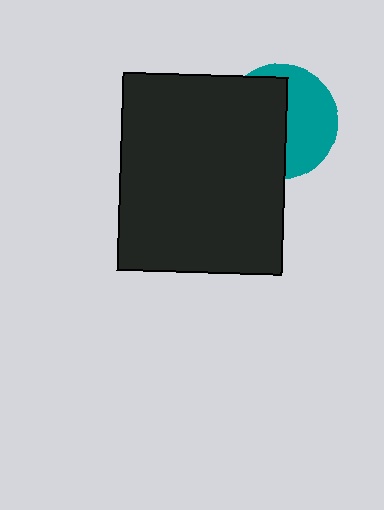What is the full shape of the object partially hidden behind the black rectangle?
The partially hidden object is a teal circle.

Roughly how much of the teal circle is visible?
About half of it is visible (roughly 45%).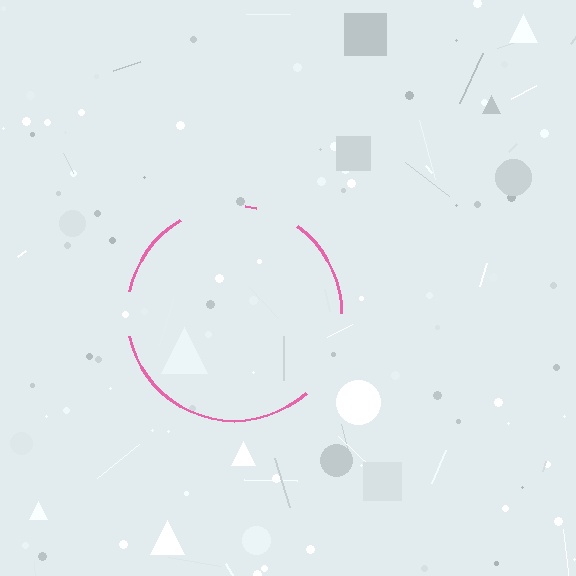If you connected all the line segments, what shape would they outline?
They would outline a circle.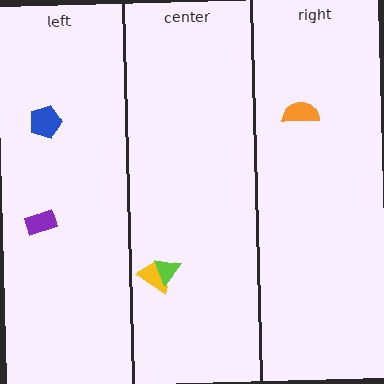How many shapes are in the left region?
2.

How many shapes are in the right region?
1.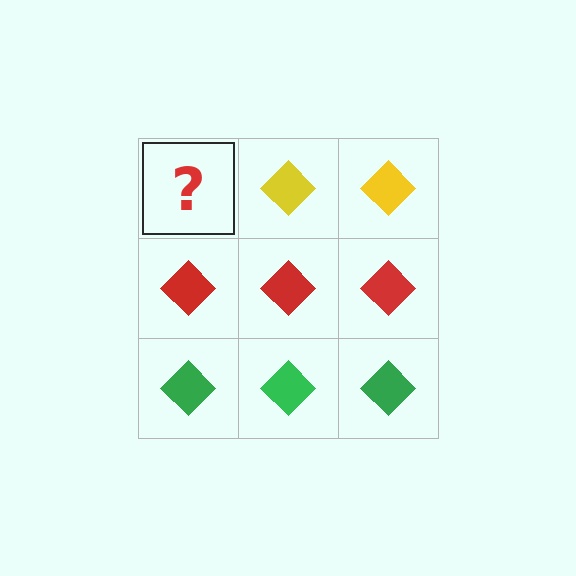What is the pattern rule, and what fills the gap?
The rule is that each row has a consistent color. The gap should be filled with a yellow diamond.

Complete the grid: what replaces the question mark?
The question mark should be replaced with a yellow diamond.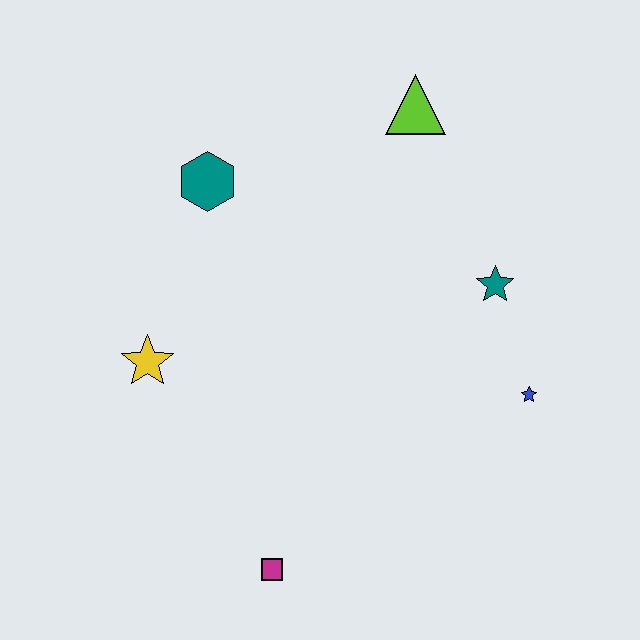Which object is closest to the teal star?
The blue star is closest to the teal star.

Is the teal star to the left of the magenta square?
No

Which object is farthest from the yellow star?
The blue star is farthest from the yellow star.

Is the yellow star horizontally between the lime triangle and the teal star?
No